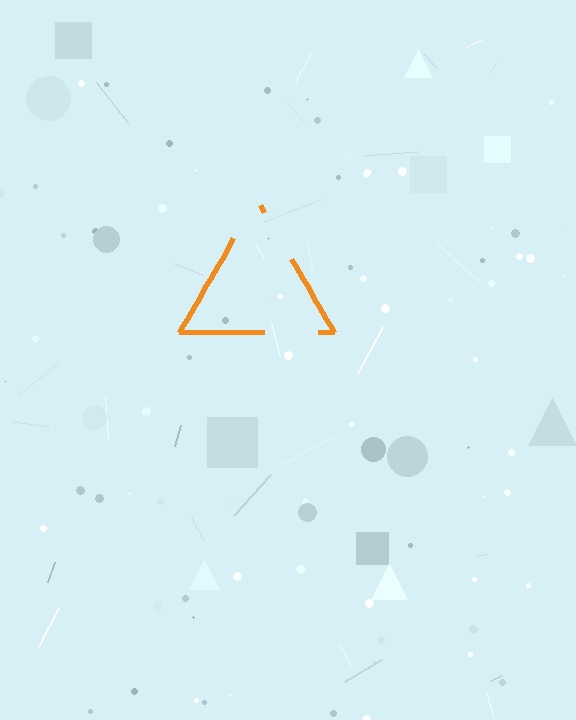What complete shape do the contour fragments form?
The contour fragments form a triangle.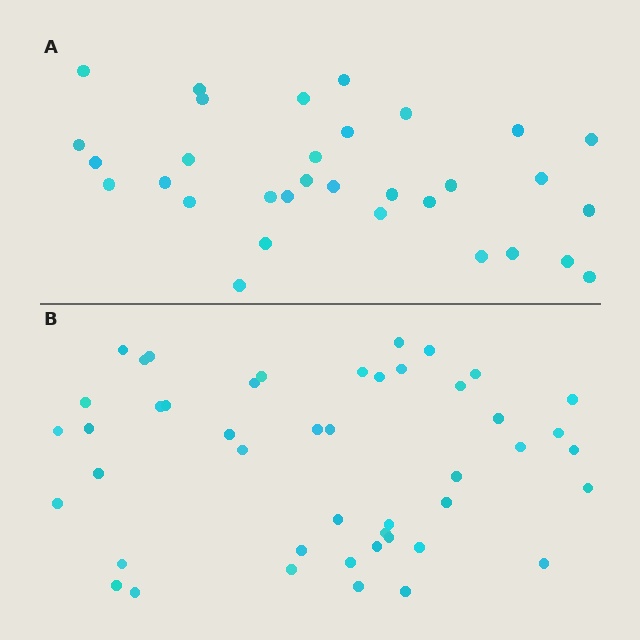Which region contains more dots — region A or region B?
Region B (the bottom region) has more dots.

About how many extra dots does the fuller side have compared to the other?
Region B has approximately 15 more dots than region A.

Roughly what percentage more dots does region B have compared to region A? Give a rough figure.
About 45% more.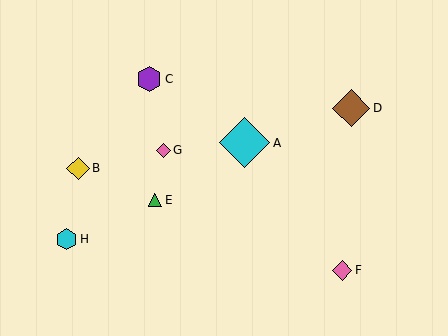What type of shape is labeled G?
Shape G is a pink diamond.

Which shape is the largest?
The cyan diamond (labeled A) is the largest.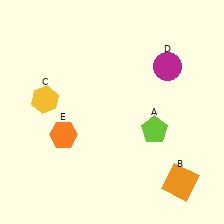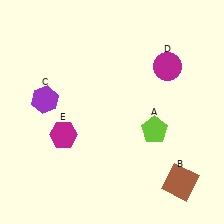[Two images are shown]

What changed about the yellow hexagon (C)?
In Image 1, C is yellow. In Image 2, it changed to purple.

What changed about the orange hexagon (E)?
In Image 1, E is orange. In Image 2, it changed to magenta.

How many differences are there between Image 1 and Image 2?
There are 3 differences between the two images.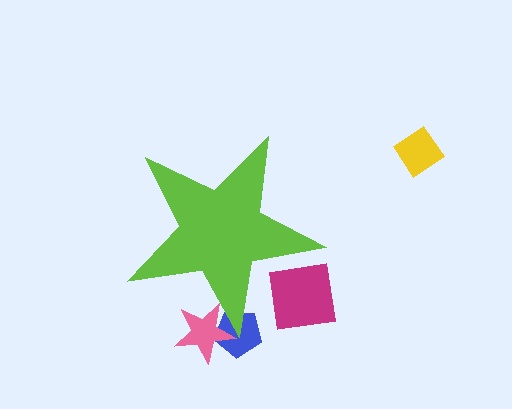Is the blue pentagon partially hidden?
Yes, the blue pentagon is partially hidden behind the lime star.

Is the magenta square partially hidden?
Yes, the magenta square is partially hidden behind the lime star.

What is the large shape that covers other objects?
A lime star.